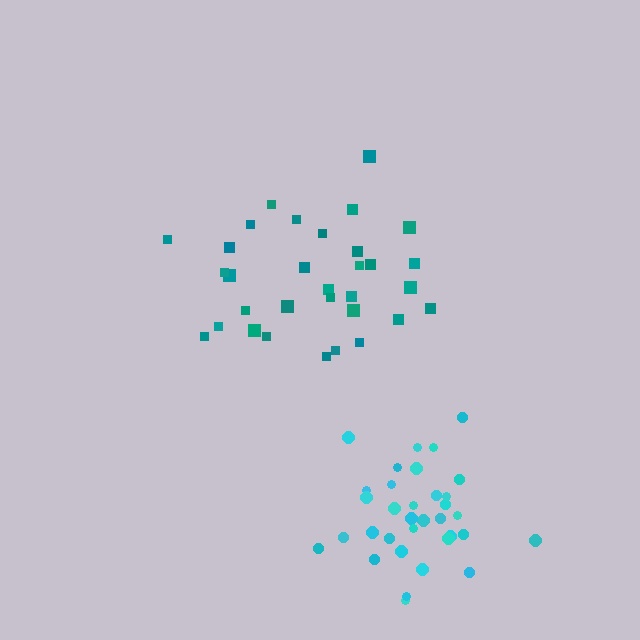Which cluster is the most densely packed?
Cyan.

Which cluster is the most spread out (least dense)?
Teal.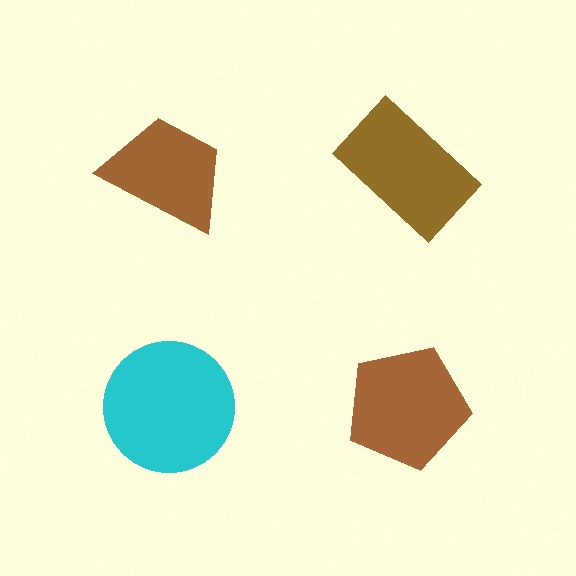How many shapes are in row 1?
2 shapes.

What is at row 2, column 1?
A cyan circle.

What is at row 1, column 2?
A brown rectangle.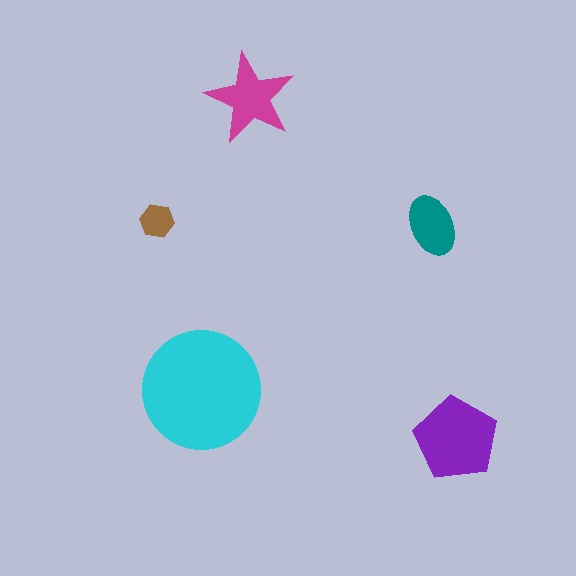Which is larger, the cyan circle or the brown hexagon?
The cyan circle.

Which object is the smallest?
The brown hexagon.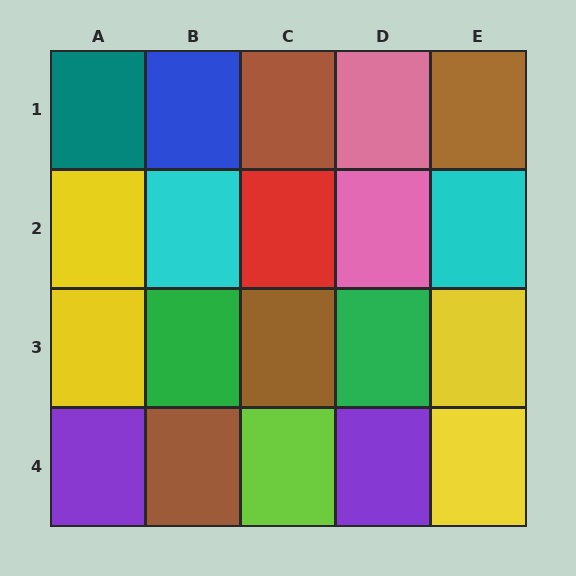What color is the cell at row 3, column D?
Green.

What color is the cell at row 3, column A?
Yellow.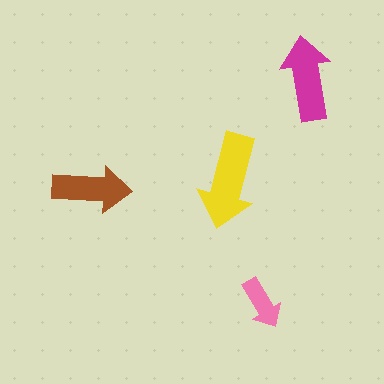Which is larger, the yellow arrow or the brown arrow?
The yellow one.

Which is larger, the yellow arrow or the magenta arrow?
The yellow one.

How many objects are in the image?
There are 4 objects in the image.